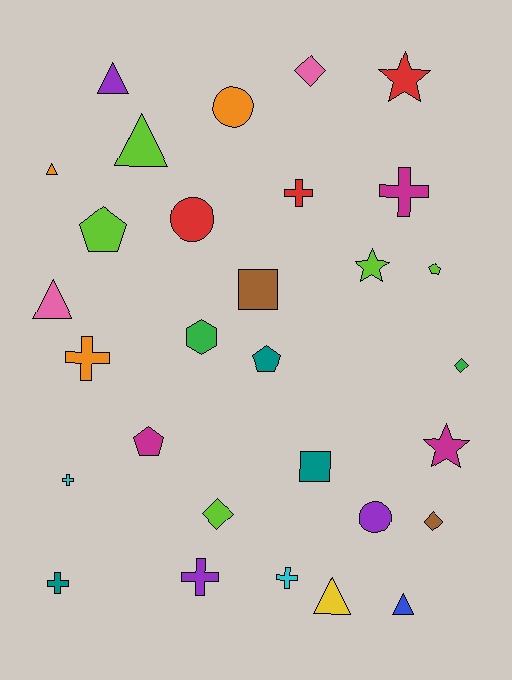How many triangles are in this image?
There are 6 triangles.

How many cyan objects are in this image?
There are 2 cyan objects.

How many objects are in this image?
There are 30 objects.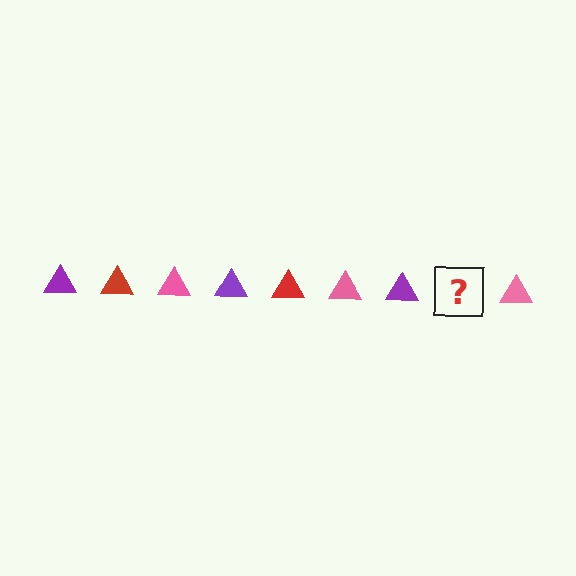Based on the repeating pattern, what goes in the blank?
The blank should be a red triangle.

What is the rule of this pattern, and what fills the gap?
The rule is that the pattern cycles through purple, red, pink triangles. The gap should be filled with a red triangle.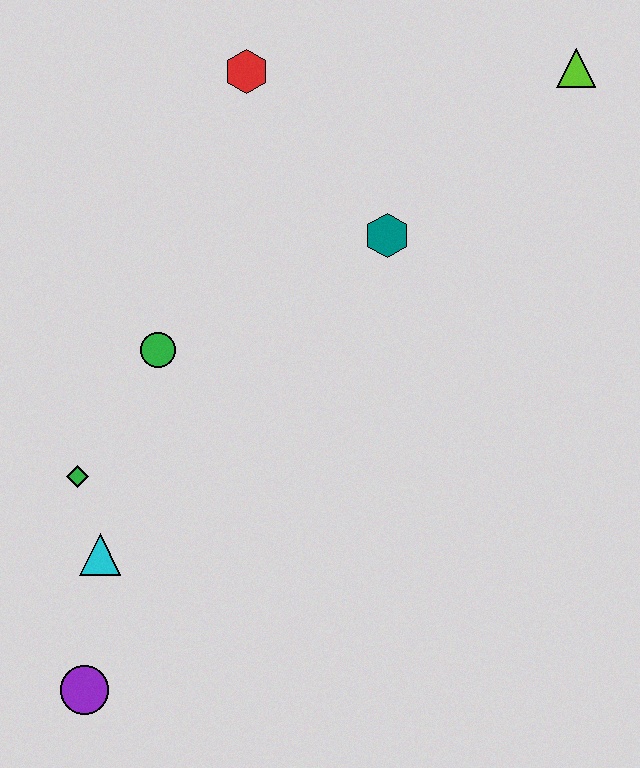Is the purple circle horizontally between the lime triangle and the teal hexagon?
No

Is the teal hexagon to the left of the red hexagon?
No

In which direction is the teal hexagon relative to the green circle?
The teal hexagon is to the right of the green circle.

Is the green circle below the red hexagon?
Yes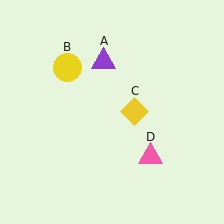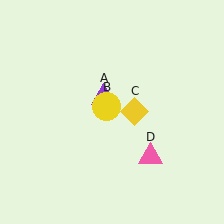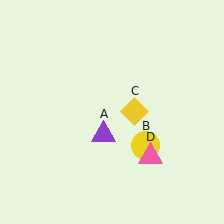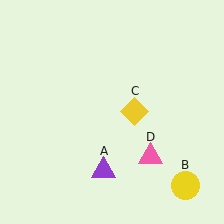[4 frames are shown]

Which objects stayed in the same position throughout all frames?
Yellow diamond (object C) and pink triangle (object D) remained stationary.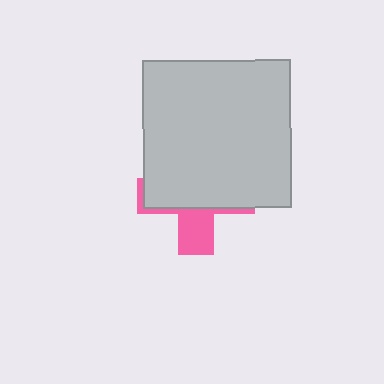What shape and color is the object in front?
The object in front is a light gray square.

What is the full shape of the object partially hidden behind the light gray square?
The partially hidden object is a pink cross.